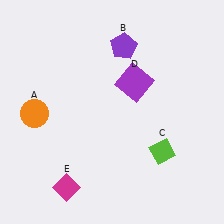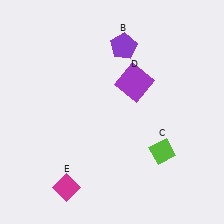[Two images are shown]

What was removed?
The orange circle (A) was removed in Image 2.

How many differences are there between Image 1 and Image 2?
There is 1 difference between the two images.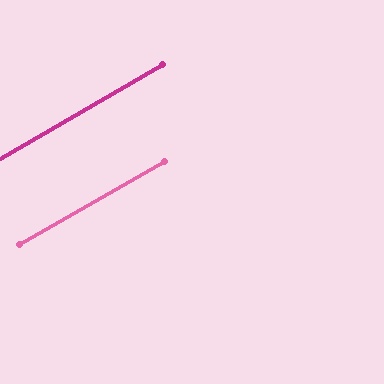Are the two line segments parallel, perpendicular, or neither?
Parallel — their directions differ by only 0.0°.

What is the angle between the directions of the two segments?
Approximately 0 degrees.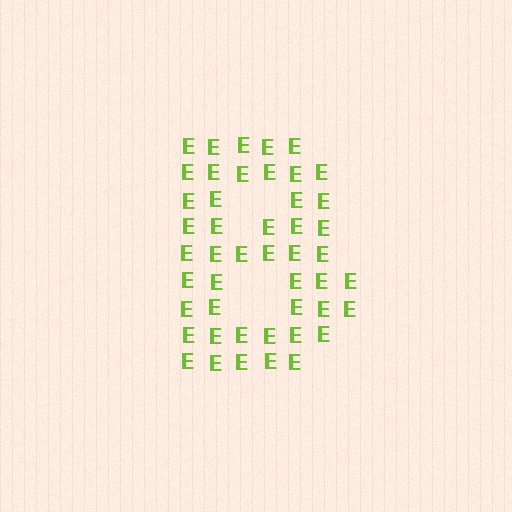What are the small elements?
The small elements are letter E's.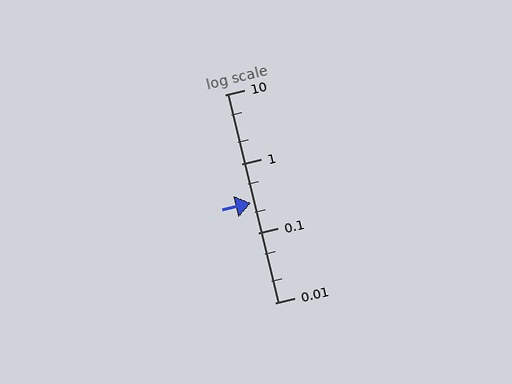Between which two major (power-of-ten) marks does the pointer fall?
The pointer is between 0.1 and 1.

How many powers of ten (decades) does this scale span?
The scale spans 3 decades, from 0.01 to 10.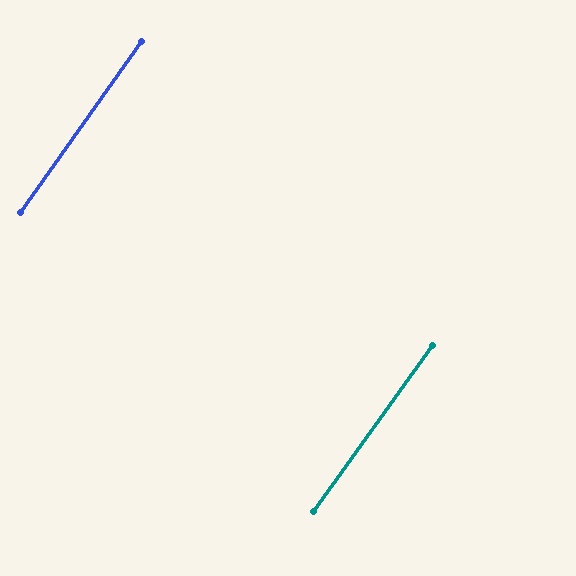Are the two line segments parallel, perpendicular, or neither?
Parallel — their directions differ by only 0.4°.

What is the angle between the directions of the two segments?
Approximately 0 degrees.